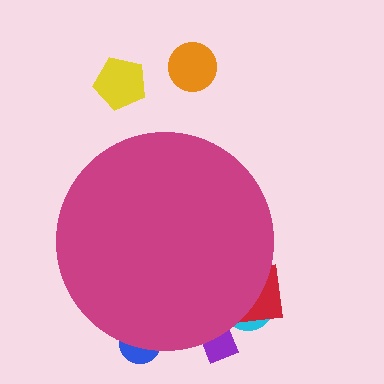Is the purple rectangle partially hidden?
Yes, the purple rectangle is partially hidden behind the magenta circle.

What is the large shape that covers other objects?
A magenta circle.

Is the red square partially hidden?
Yes, the red square is partially hidden behind the magenta circle.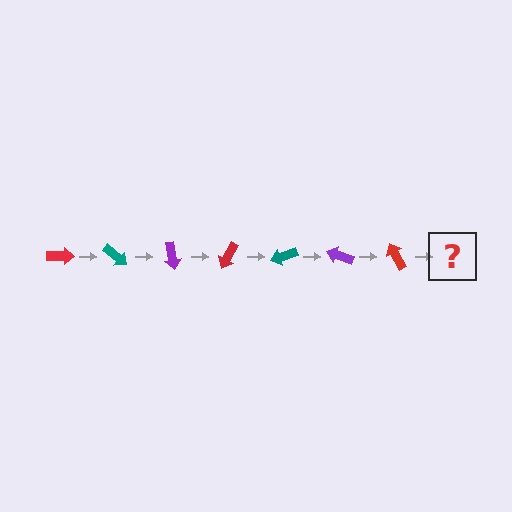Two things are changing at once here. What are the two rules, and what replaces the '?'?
The two rules are that it rotates 40 degrees each step and the color cycles through red, teal, and purple. The '?' should be a teal arrow, rotated 280 degrees from the start.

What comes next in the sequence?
The next element should be a teal arrow, rotated 280 degrees from the start.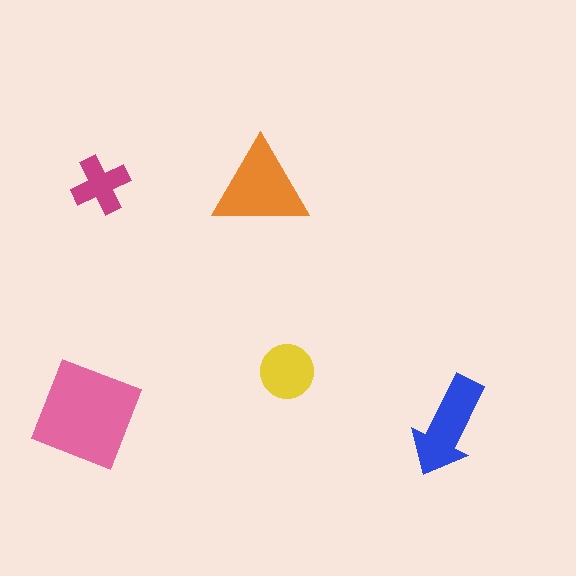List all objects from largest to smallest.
The pink square, the orange triangle, the blue arrow, the yellow circle, the magenta cross.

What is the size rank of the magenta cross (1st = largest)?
5th.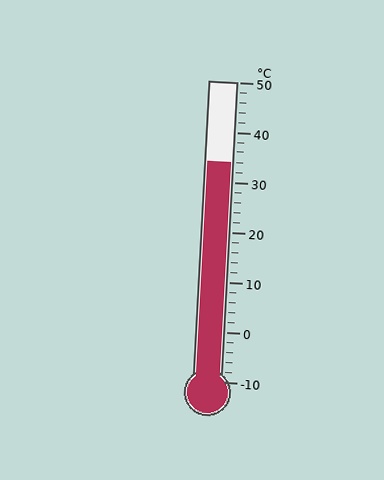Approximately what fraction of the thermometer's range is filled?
The thermometer is filled to approximately 75% of its range.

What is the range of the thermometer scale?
The thermometer scale ranges from -10°C to 50°C.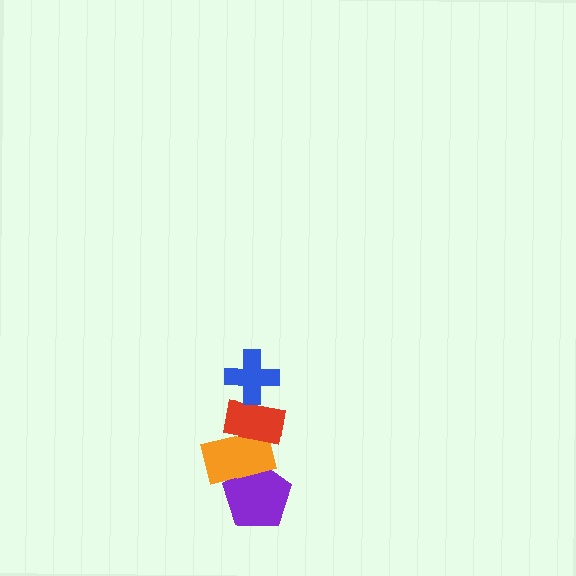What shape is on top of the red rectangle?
The blue cross is on top of the red rectangle.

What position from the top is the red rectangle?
The red rectangle is 2nd from the top.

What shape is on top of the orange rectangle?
The red rectangle is on top of the orange rectangle.